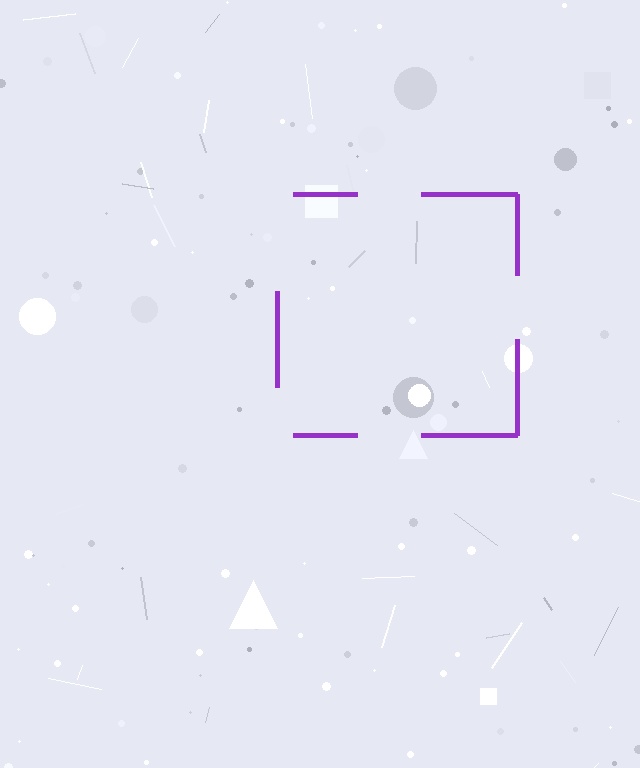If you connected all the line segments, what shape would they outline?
They would outline a square.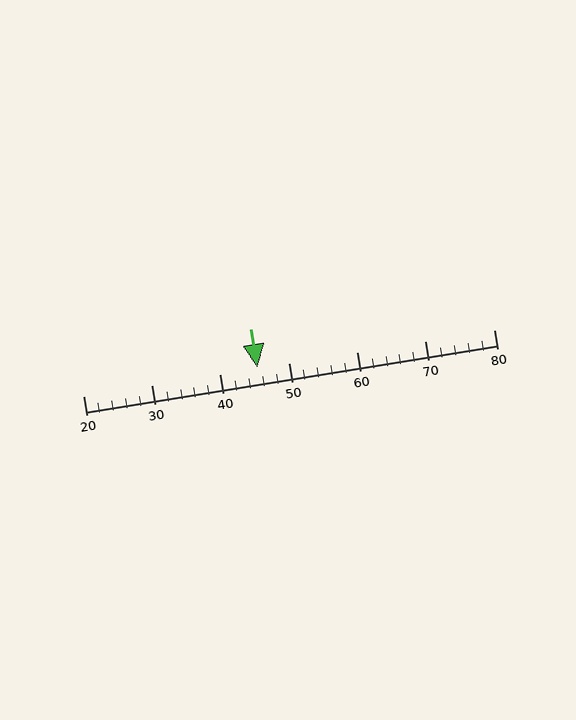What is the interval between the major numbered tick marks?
The major tick marks are spaced 10 units apart.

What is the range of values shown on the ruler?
The ruler shows values from 20 to 80.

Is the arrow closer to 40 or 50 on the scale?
The arrow is closer to 50.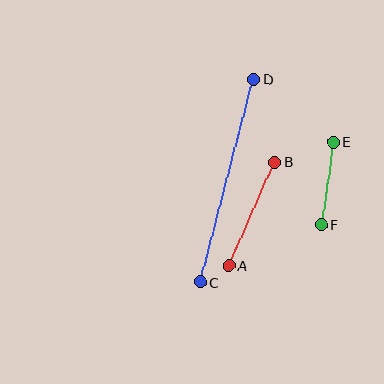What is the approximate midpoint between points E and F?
The midpoint is at approximately (327, 183) pixels.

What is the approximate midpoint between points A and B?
The midpoint is at approximately (252, 214) pixels.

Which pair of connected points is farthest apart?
Points C and D are farthest apart.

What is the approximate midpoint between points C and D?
The midpoint is at approximately (227, 181) pixels.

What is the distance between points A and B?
The distance is approximately 113 pixels.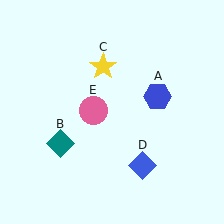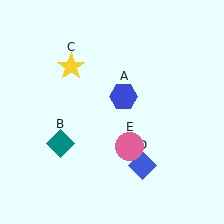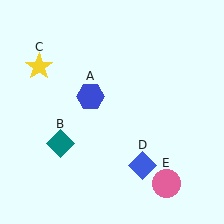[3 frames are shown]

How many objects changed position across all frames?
3 objects changed position: blue hexagon (object A), yellow star (object C), pink circle (object E).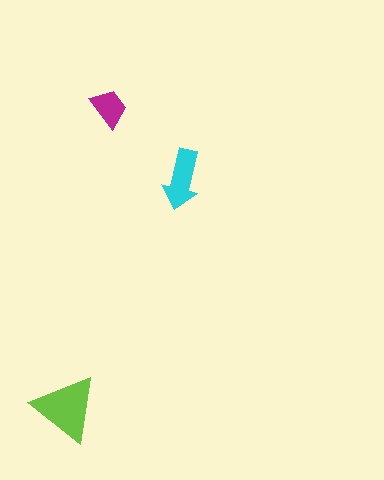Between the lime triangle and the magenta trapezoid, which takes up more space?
The lime triangle.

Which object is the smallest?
The magenta trapezoid.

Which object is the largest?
The lime triangle.